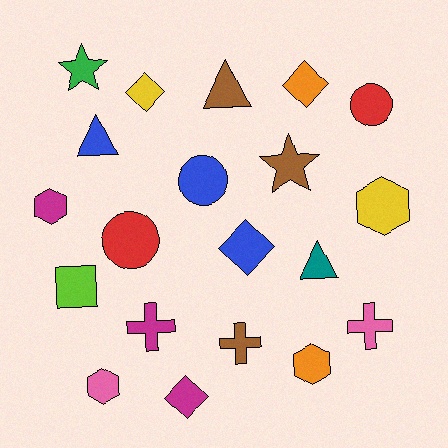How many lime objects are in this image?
There is 1 lime object.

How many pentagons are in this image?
There are no pentagons.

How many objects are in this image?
There are 20 objects.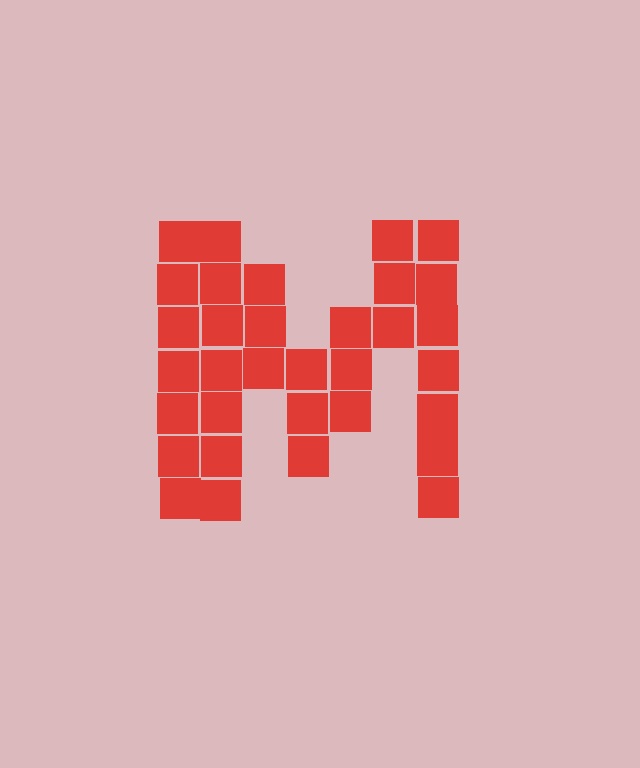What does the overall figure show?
The overall figure shows the letter M.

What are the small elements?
The small elements are squares.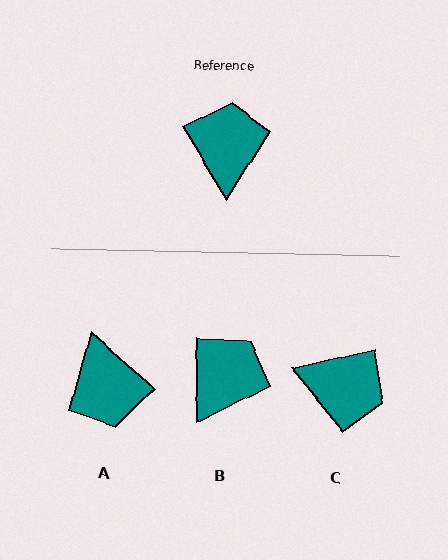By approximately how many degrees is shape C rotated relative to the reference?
Approximately 109 degrees clockwise.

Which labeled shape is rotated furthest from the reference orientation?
A, about 163 degrees away.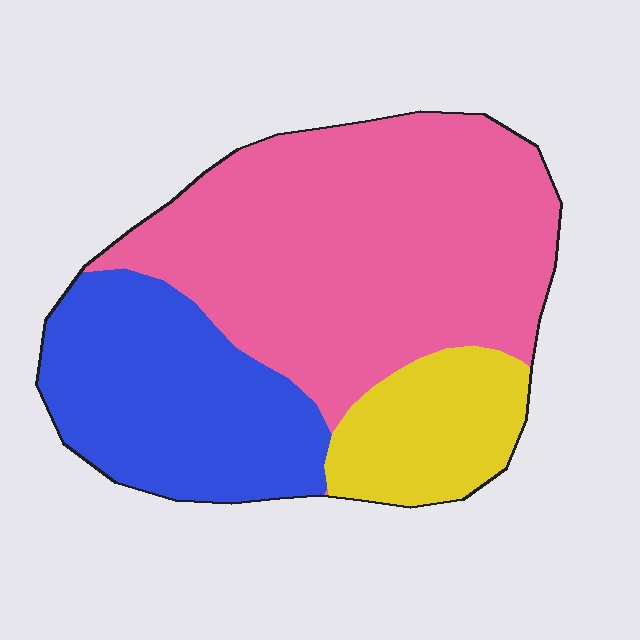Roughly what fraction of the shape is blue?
Blue covers around 30% of the shape.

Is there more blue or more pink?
Pink.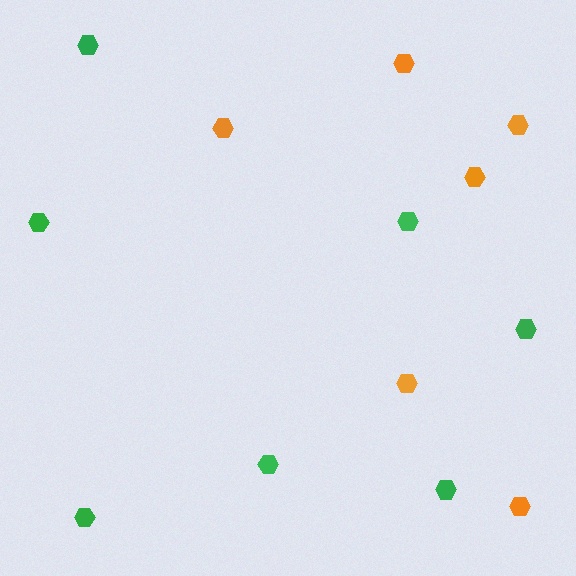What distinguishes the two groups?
There are 2 groups: one group of orange hexagons (6) and one group of green hexagons (7).